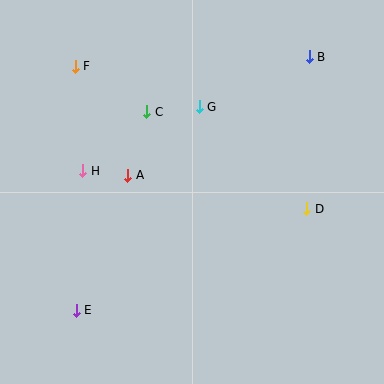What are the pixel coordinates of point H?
Point H is at (83, 171).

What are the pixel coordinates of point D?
Point D is at (307, 209).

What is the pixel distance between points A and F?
The distance between A and F is 121 pixels.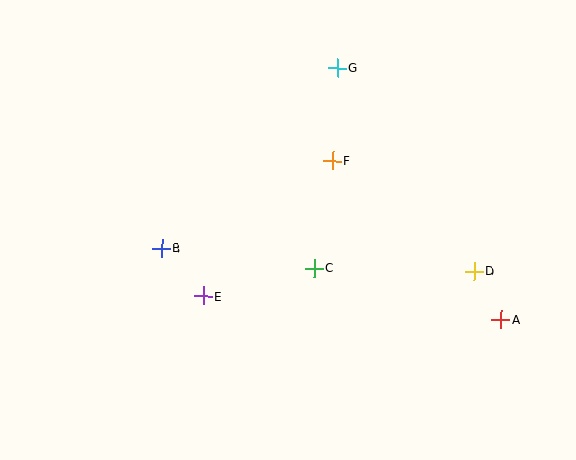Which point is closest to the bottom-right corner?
Point A is closest to the bottom-right corner.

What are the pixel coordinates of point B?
Point B is at (162, 248).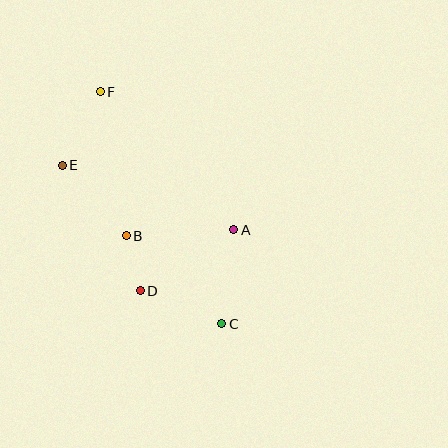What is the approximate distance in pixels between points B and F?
The distance between B and F is approximately 146 pixels.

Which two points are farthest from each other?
Points C and F are farthest from each other.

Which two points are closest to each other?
Points B and D are closest to each other.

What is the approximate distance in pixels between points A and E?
The distance between A and E is approximately 183 pixels.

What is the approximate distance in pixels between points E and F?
The distance between E and F is approximately 83 pixels.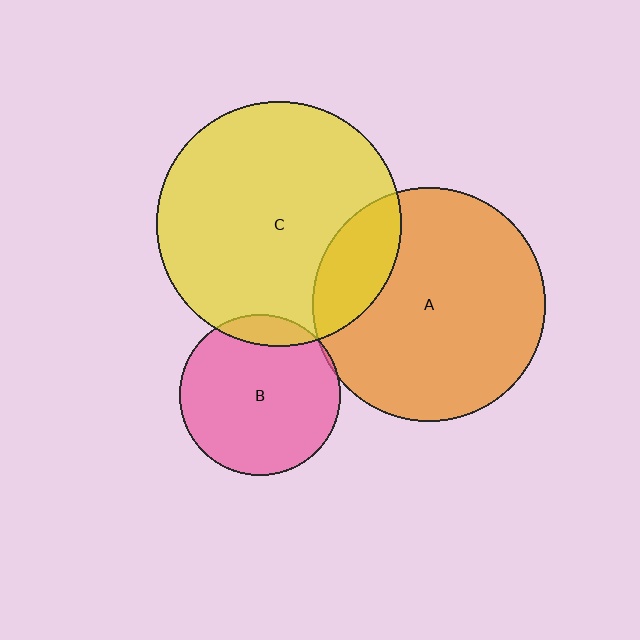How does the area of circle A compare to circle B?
Approximately 2.1 times.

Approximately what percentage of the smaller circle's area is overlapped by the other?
Approximately 5%.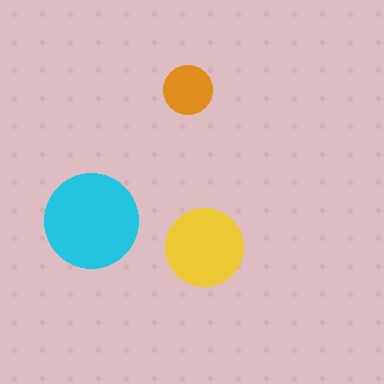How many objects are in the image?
There are 3 objects in the image.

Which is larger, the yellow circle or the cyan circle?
The cyan one.